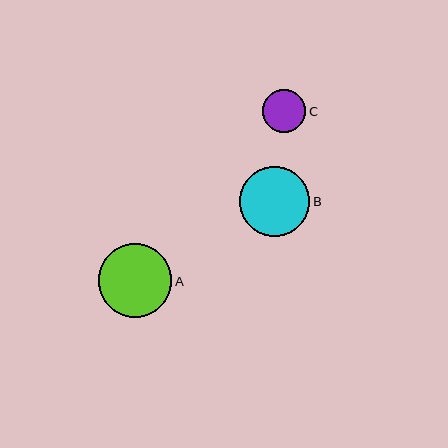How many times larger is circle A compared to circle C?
Circle A is approximately 1.7 times the size of circle C.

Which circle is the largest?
Circle A is the largest with a size of approximately 74 pixels.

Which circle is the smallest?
Circle C is the smallest with a size of approximately 43 pixels.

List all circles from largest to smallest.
From largest to smallest: A, B, C.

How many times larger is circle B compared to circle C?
Circle B is approximately 1.6 times the size of circle C.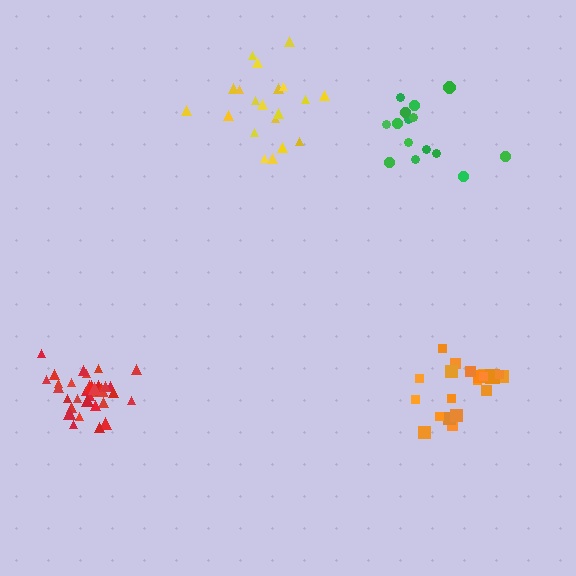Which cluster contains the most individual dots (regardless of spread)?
Red (35).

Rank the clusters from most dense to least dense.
red, orange, green, yellow.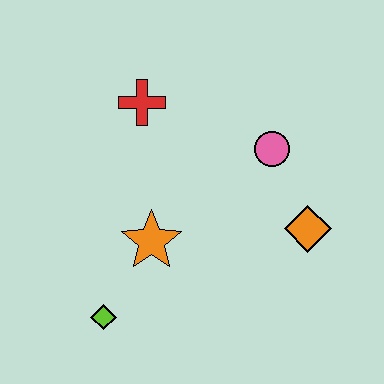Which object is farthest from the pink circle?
The lime diamond is farthest from the pink circle.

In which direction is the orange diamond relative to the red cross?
The orange diamond is to the right of the red cross.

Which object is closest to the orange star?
The lime diamond is closest to the orange star.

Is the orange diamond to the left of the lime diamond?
No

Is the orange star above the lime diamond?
Yes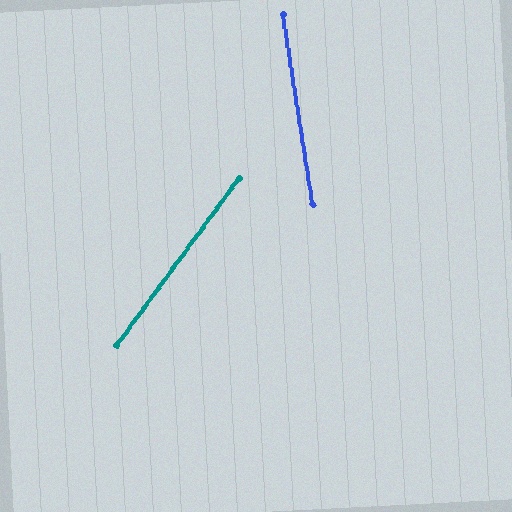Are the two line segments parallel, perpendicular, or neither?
Neither parallel nor perpendicular — they differ by about 45°.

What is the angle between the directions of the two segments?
Approximately 45 degrees.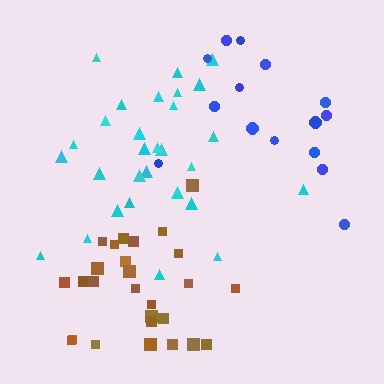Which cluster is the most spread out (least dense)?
Blue.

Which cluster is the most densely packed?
Brown.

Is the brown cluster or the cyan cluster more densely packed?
Brown.